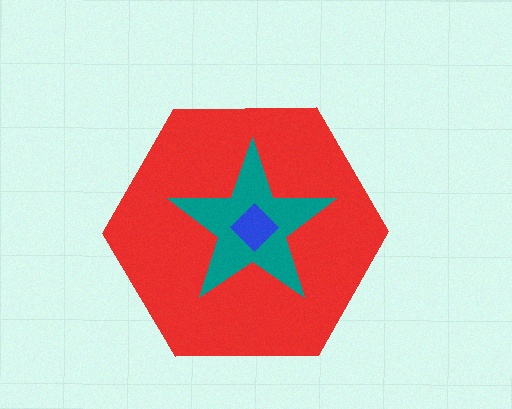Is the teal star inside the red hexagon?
Yes.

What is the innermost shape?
The blue diamond.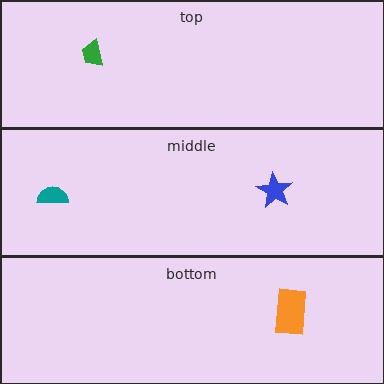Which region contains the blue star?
The middle region.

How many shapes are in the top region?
1.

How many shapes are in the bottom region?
1.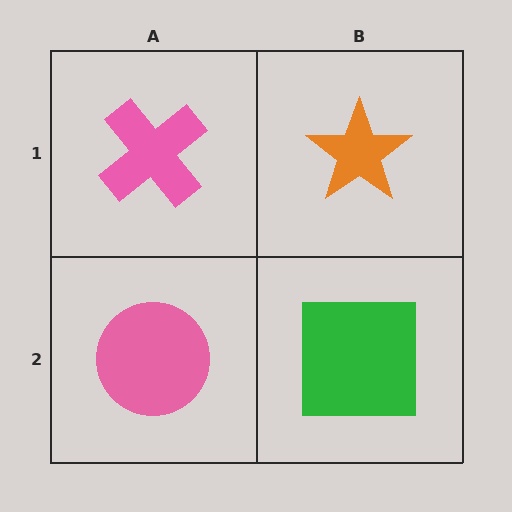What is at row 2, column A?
A pink circle.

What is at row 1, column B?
An orange star.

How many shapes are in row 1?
2 shapes.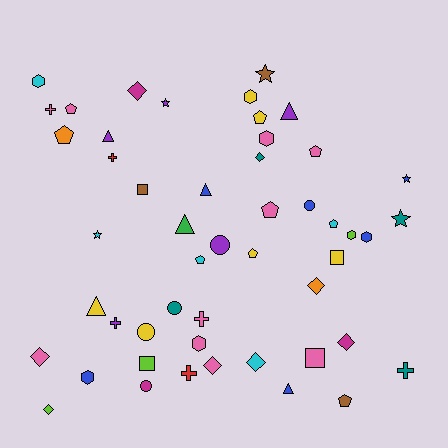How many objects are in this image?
There are 50 objects.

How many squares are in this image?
There are 4 squares.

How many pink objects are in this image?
There are 10 pink objects.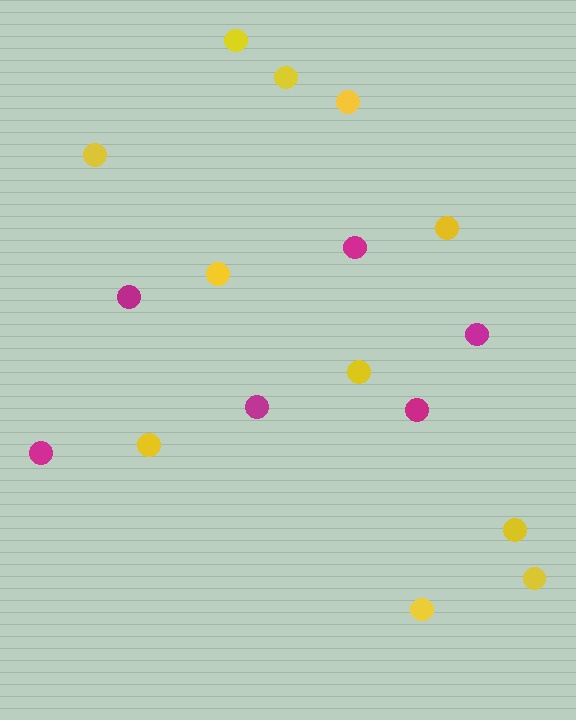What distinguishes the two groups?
There are 2 groups: one group of yellow circles (11) and one group of magenta circles (6).